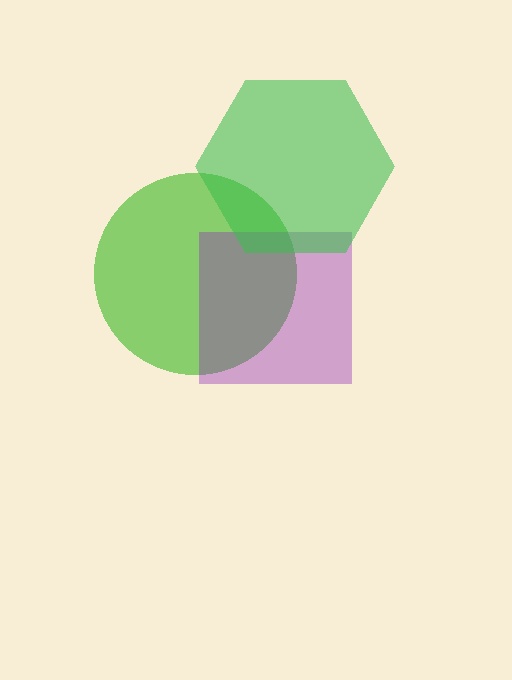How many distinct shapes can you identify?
There are 3 distinct shapes: a lime circle, a purple square, a green hexagon.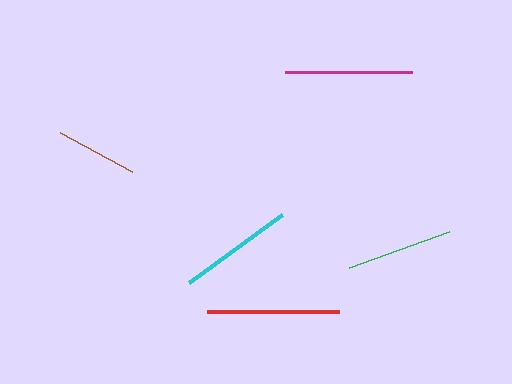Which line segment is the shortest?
The brown line is the shortest at approximately 82 pixels.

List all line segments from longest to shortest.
From longest to shortest: red, magenta, cyan, green, brown.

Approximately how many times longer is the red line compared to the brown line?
The red line is approximately 1.6 times the length of the brown line.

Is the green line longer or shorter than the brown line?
The green line is longer than the brown line.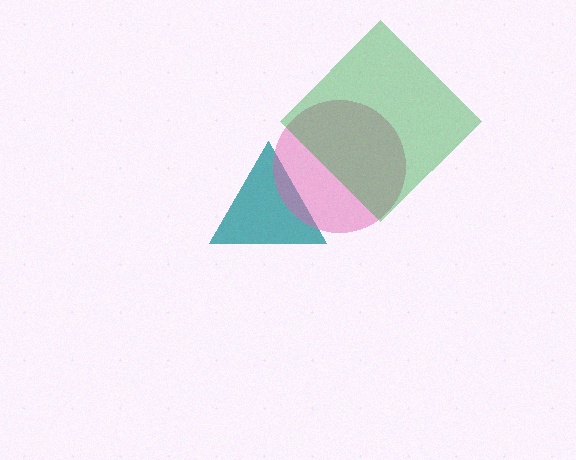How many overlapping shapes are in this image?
There are 3 overlapping shapes in the image.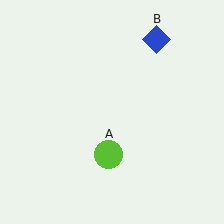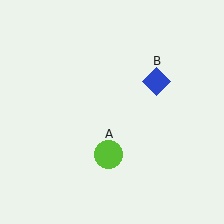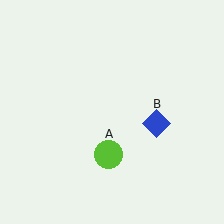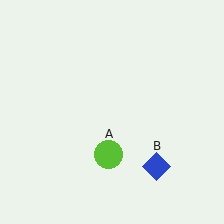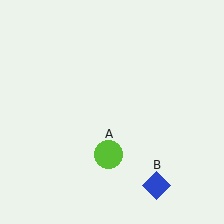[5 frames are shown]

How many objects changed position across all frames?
1 object changed position: blue diamond (object B).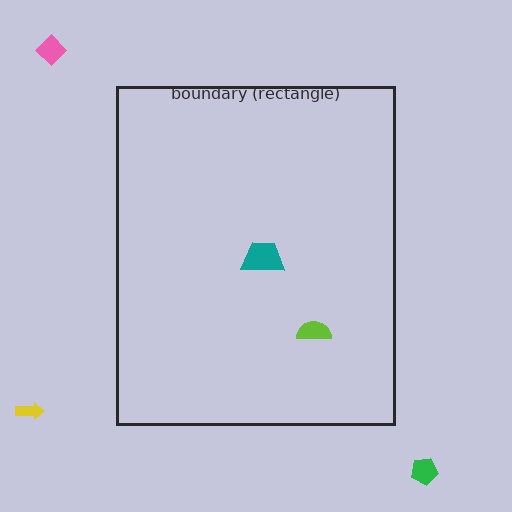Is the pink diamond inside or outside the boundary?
Outside.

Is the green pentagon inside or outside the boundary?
Outside.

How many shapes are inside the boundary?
2 inside, 3 outside.